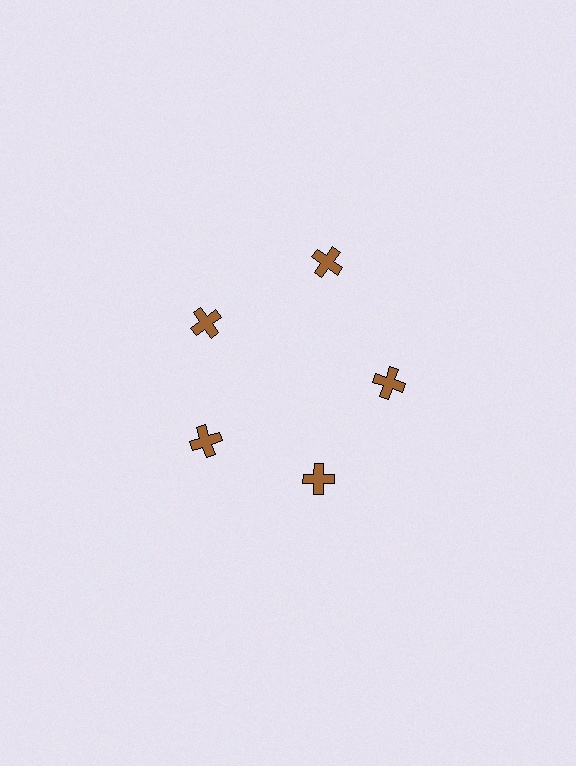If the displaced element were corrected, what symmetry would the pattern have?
It would have 5-fold rotational symmetry — the pattern would map onto itself every 72 degrees.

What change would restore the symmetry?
The symmetry would be restored by moving it inward, back onto the ring so that all 5 crosses sit at equal angles and equal distance from the center.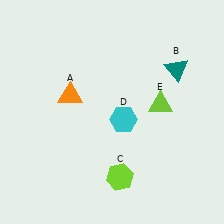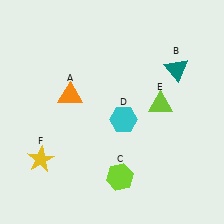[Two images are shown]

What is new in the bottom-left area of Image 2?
A yellow star (F) was added in the bottom-left area of Image 2.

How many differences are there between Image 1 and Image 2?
There is 1 difference between the two images.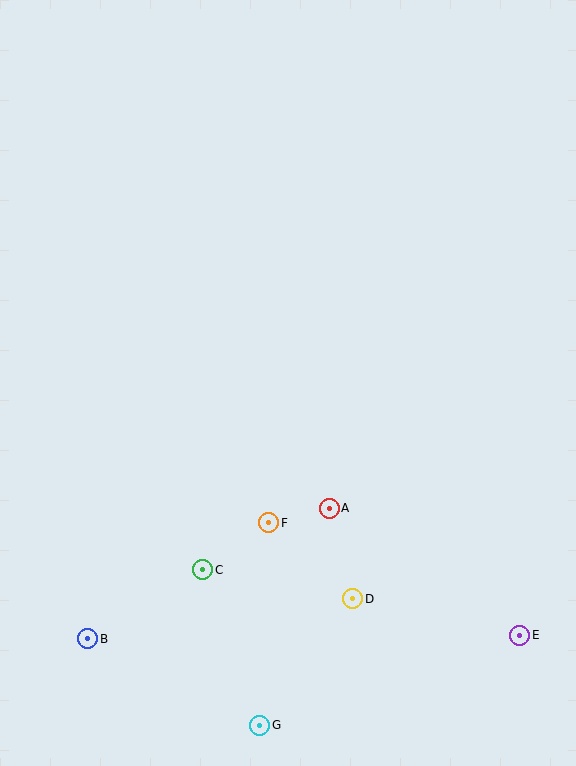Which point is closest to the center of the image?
Point A at (329, 508) is closest to the center.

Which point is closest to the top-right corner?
Point A is closest to the top-right corner.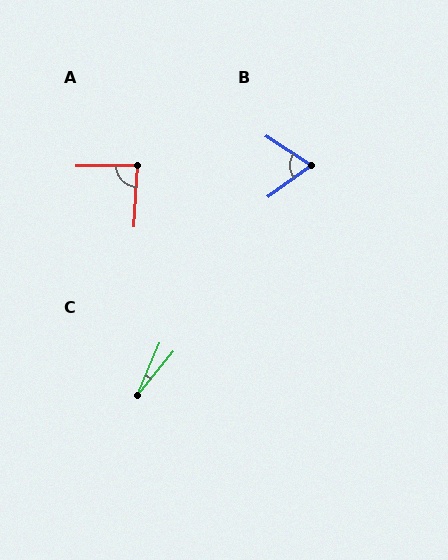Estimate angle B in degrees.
Approximately 69 degrees.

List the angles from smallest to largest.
C (16°), B (69°), A (86°).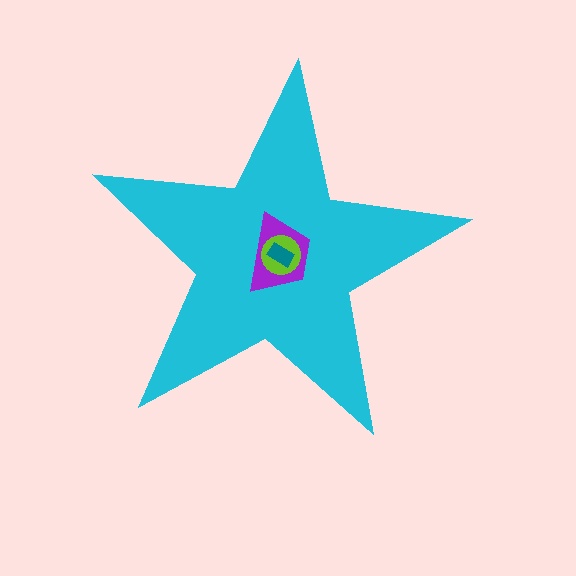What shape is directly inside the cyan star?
The purple trapezoid.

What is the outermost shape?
The cyan star.